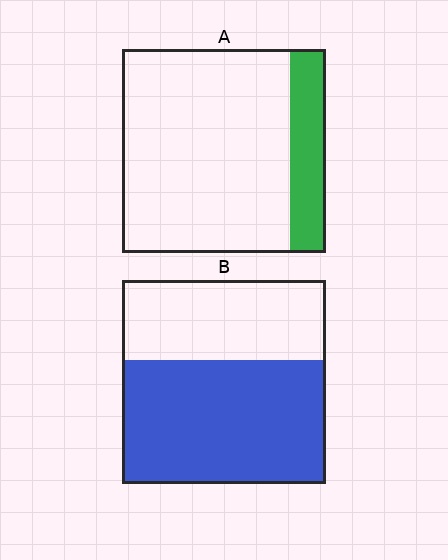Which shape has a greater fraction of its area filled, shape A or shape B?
Shape B.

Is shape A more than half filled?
No.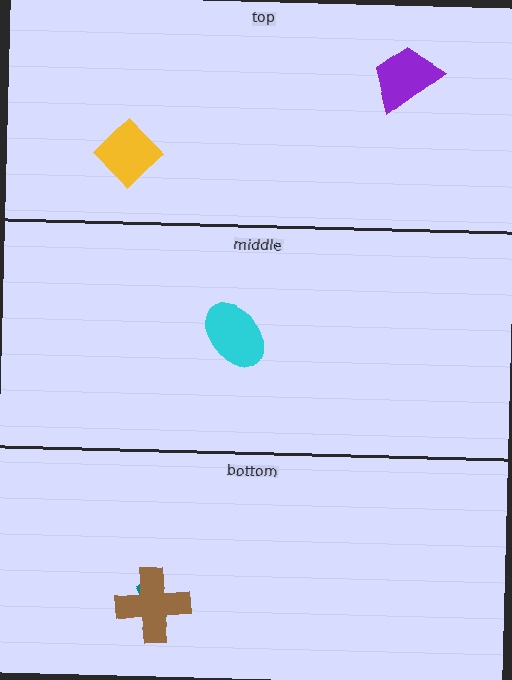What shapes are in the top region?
The purple trapezoid, the yellow diamond.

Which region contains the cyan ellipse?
The middle region.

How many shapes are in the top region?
2.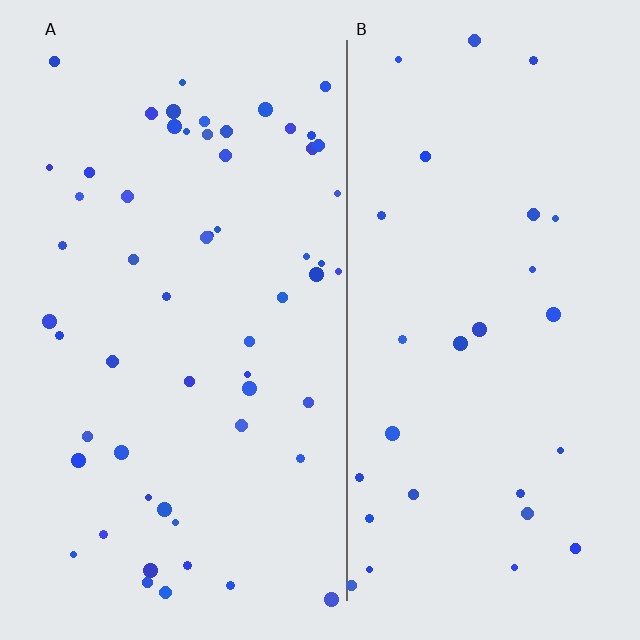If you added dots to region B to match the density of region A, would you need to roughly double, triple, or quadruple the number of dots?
Approximately double.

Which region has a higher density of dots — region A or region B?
A (the left).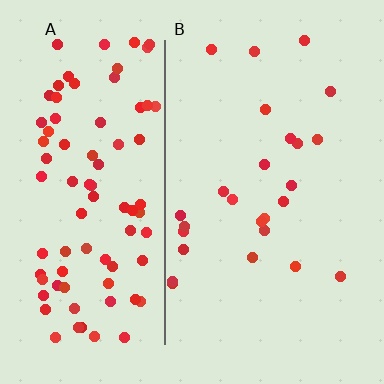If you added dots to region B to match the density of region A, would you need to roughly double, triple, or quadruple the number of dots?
Approximately quadruple.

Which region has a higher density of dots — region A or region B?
A (the left).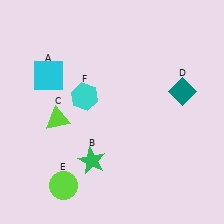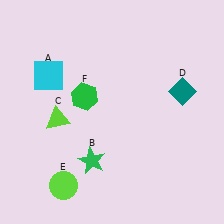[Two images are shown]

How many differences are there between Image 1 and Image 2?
There is 1 difference between the two images.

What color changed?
The hexagon (F) changed from cyan in Image 1 to green in Image 2.